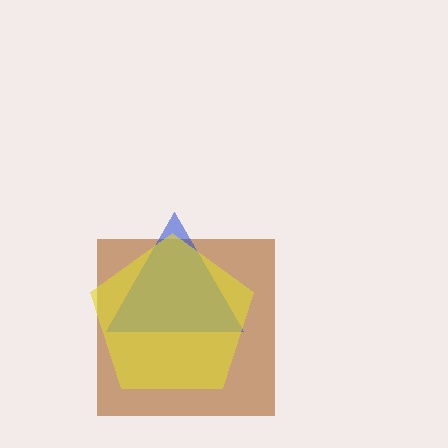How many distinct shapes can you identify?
There are 3 distinct shapes: a brown square, a blue triangle, a yellow pentagon.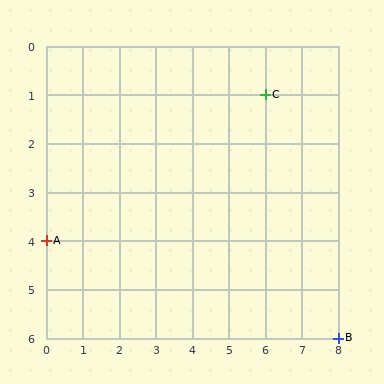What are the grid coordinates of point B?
Point B is at grid coordinates (8, 6).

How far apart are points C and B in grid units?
Points C and B are 2 columns and 5 rows apart (about 5.4 grid units diagonally).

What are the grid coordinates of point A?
Point A is at grid coordinates (0, 4).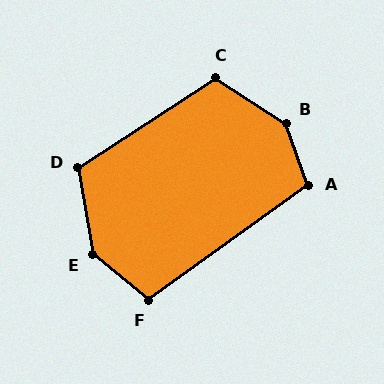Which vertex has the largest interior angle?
B, at approximately 142 degrees.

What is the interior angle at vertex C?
Approximately 114 degrees (obtuse).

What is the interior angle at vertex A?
Approximately 106 degrees (obtuse).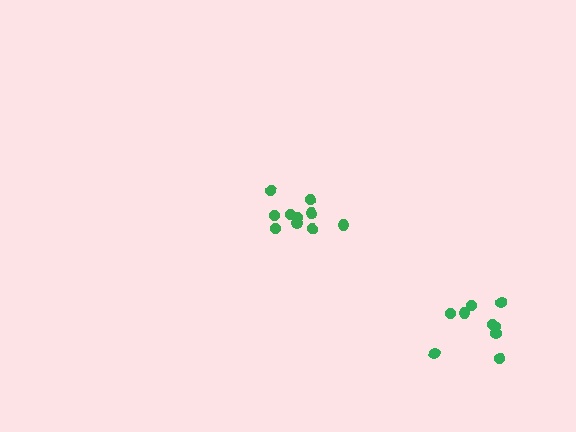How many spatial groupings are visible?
There are 2 spatial groupings.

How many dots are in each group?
Group 1: 9 dots, Group 2: 10 dots (19 total).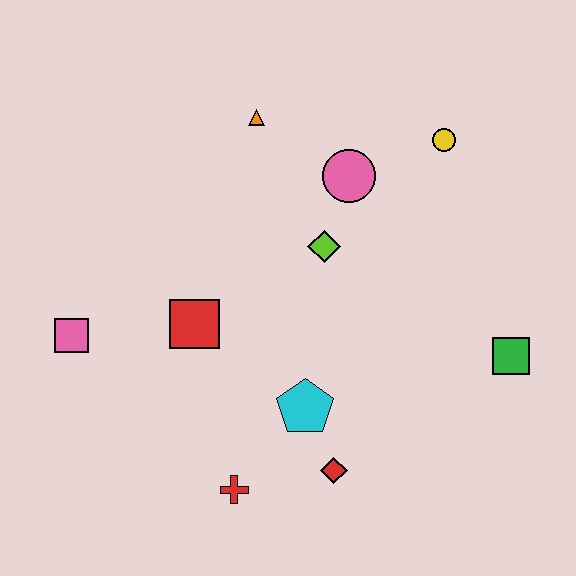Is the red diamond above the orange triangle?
No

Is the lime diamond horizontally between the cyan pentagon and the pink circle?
Yes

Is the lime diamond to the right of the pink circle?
No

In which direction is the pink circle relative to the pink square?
The pink circle is to the right of the pink square.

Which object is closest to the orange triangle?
The pink circle is closest to the orange triangle.